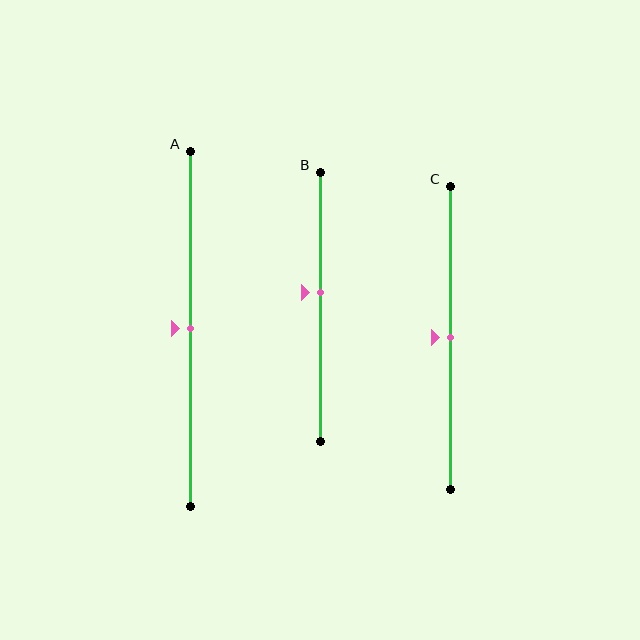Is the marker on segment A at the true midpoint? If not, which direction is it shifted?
Yes, the marker on segment A is at the true midpoint.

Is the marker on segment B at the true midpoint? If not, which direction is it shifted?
No, the marker on segment B is shifted upward by about 5% of the segment length.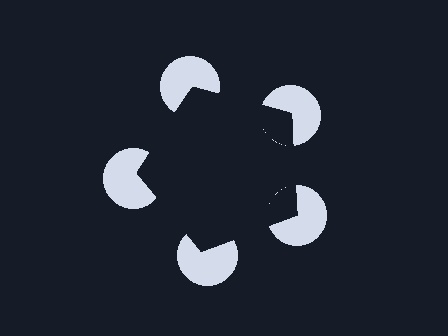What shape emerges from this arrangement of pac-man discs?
An illusory pentagon — its edges are inferred from the aligned wedge cuts in the pac-man discs, not physically drawn.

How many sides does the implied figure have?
5 sides.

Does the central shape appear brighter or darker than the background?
It typically appears slightly darker than the background, even though no actual brightness change is drawn.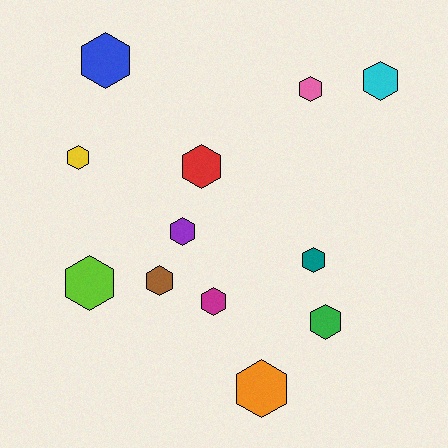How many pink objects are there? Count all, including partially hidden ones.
There is 1 pink object.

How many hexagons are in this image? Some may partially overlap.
There are 12 hexagons.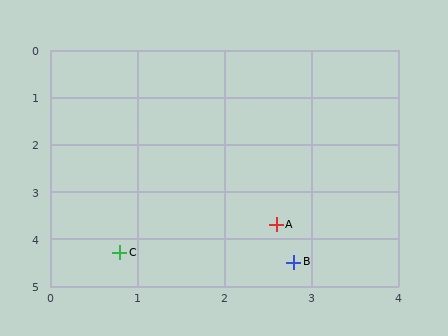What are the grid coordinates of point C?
Point C is at approximately (0.8, 4.3).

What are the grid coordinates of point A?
Point A is at approximately (2.6, 3.7).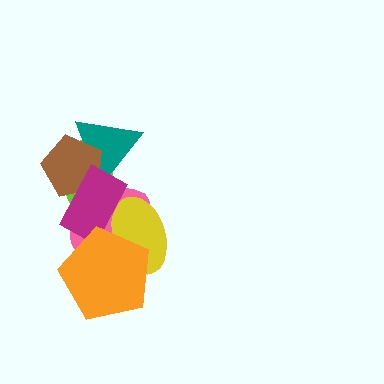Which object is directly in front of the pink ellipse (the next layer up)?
The yellow ellipse is directly in front of the pink ellipse.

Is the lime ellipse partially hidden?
Yes, it is partially covered by another shape.